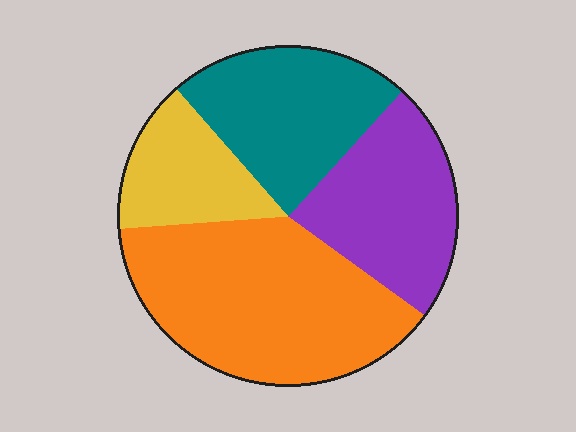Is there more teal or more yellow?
Teal.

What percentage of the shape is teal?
Teal takes up between a sixth and a third of the shape.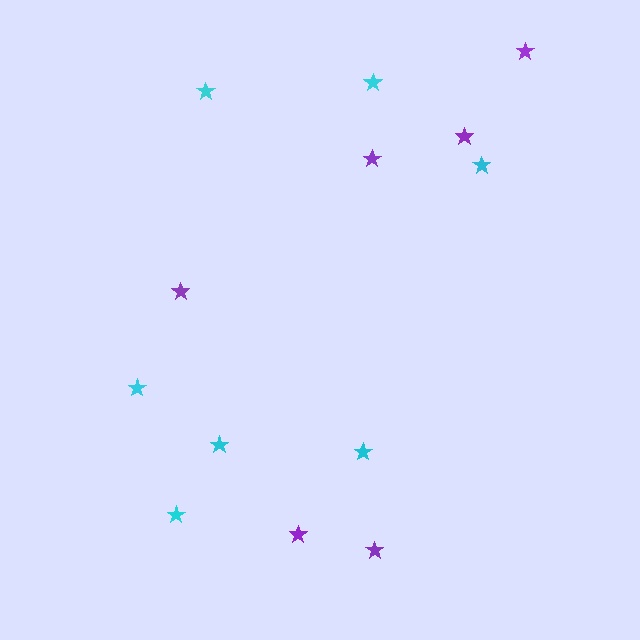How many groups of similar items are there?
There are 2 groups: one group of cyan stars (7) and one group of purple stars (6).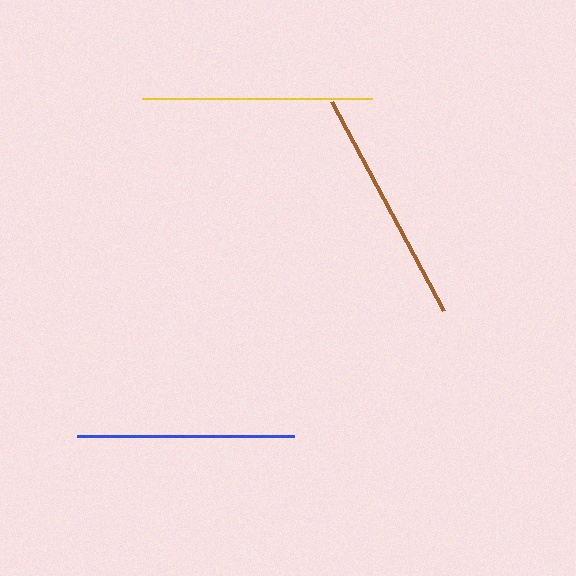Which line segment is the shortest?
The blue line is the shortest at approximately 217 pixels.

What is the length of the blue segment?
The blue segment is approximately 217 pixels long.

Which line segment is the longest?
The brown line is the longest at approximately 237 pixels.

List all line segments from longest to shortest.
From longest to shortest: brown, yellow, blue.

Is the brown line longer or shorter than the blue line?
The brown line is longer than the blue line.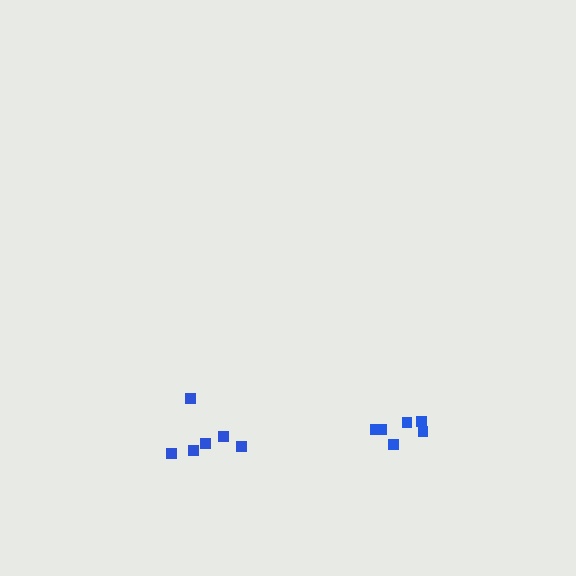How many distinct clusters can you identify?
There are 2 distinct clusters.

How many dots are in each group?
Group 1: 6 dots, Group 2: 6 dots (12 total).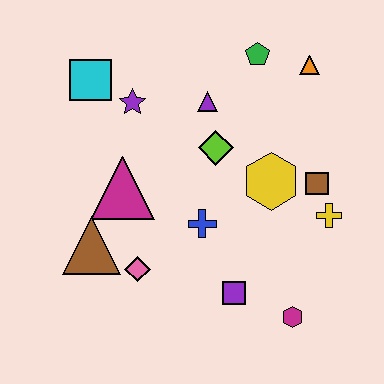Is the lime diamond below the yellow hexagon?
No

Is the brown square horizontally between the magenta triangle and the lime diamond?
No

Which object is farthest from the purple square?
The cyan square is farthest from the purple square.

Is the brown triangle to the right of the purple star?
No